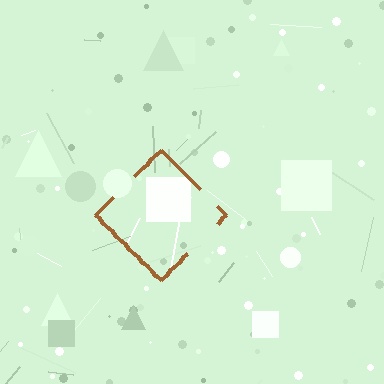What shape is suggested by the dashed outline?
The dashed outline suggests a diamond.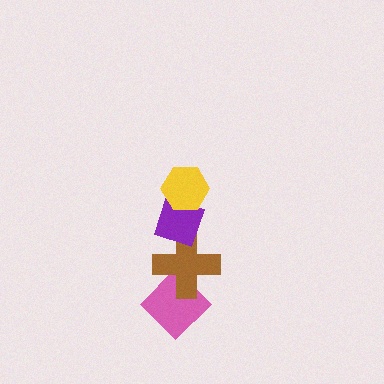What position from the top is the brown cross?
The brown cross is 3rd from the top.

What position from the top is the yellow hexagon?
The yellow hexagon is 1st from the top.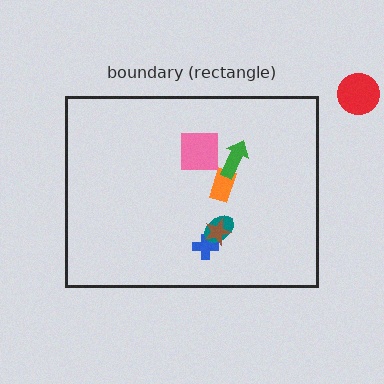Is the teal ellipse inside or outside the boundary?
Inside.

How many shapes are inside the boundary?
6 inside, 1 outside.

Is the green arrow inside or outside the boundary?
Inside.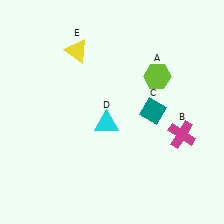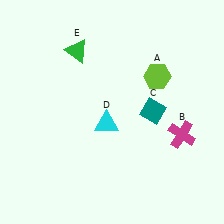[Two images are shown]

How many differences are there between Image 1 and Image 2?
There is 1 difference between the two images.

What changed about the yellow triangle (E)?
In Image 1, E is yellow. In Image 2, it changed to green.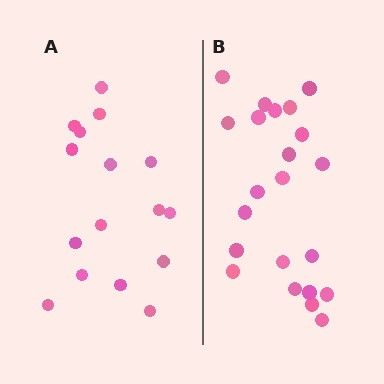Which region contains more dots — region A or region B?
Region B (the right region) has more dots.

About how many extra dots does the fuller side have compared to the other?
Region B has about 6 more dots than region A.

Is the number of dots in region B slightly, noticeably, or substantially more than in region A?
Region B has noticeably more, but not dramatically so. The ratio is roughly 1.4 to 1.